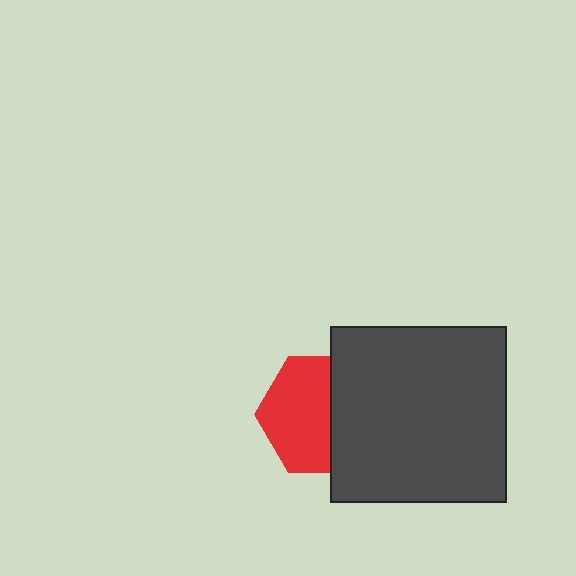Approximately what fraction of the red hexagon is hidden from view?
Roughly 42% of the red hexagon is hidden behind the dark gray square.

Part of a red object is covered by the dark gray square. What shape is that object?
It is a hexagon.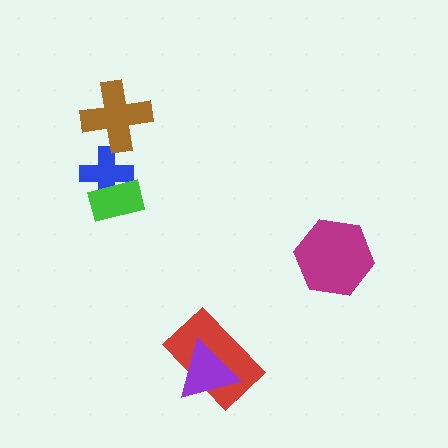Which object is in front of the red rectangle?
The purple triangle is in front of the red rectangle.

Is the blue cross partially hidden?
Yes, it is partially covered by another shape.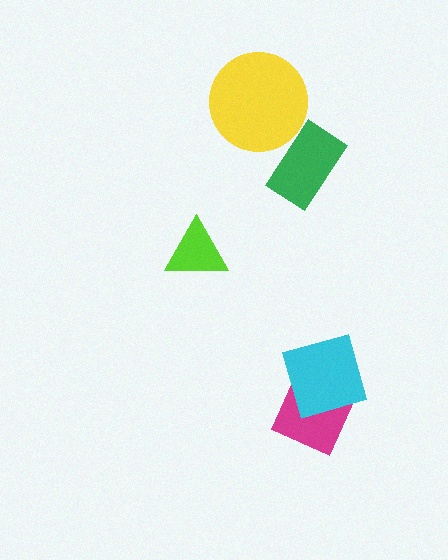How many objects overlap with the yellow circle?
1 object overlaps with the yellow circle.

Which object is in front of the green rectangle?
The yellow circle is in front of the green rectangle.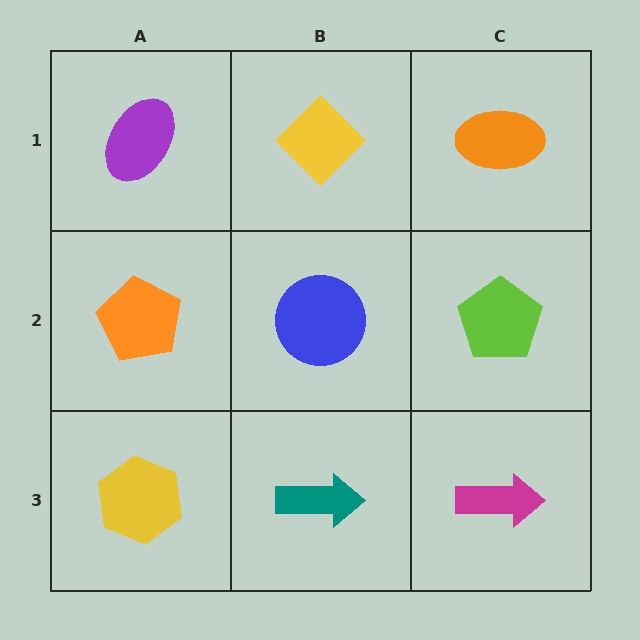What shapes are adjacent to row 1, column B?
A blue circle (row 2, column B), a purple ellipse (row 1, column A), an orange ellipse (row 1, column C).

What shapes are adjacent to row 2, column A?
A purple ellipse (row 1, column A), a yellow hexagon (row 3, column A), a blue circle (row 2, column B).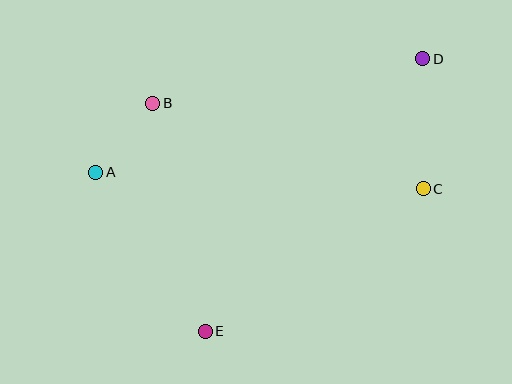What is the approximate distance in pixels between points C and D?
The distance between C and D is approximately 130 pixels.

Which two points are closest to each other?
Points A and B are closest to each other.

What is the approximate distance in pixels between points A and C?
The distance between A and C is approximately 328 pixels.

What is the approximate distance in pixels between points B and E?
The distance between B and E is approximately 234 pixels.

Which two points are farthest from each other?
Points D and E are farthest from each other.